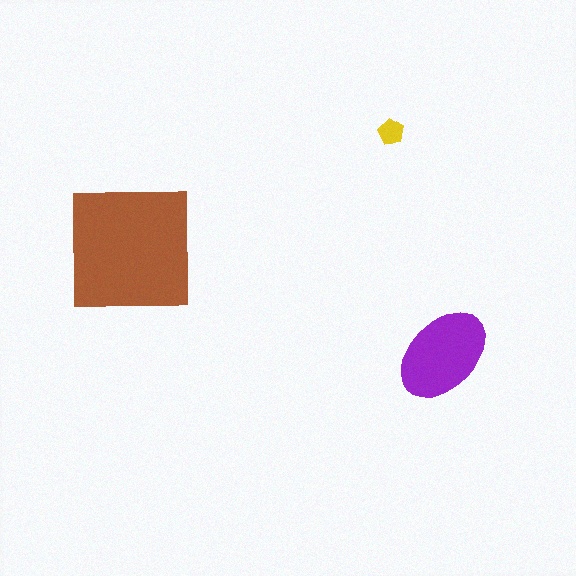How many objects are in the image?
There are 3 objects in the image.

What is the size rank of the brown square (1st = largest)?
1st.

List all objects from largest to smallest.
The brown square, the purple ellipse, the yellow pentagon.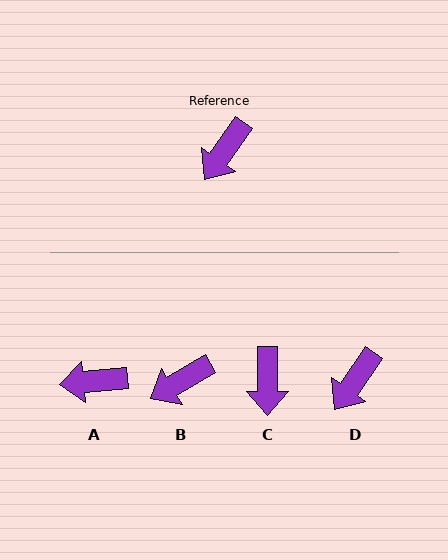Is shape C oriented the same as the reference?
No, it is off by about 35 degrees.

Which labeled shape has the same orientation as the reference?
D.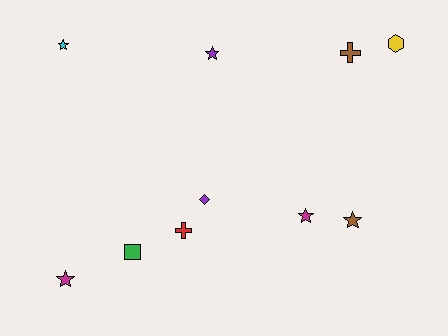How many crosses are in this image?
There are 2 crosses.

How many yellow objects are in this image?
There is 1 yellow object.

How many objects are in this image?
There are 10 objects.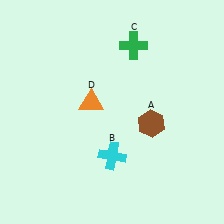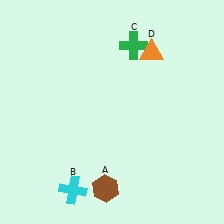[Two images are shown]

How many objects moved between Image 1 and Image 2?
3 objects moved between the two images.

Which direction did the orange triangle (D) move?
The orange triangle (D) moved right.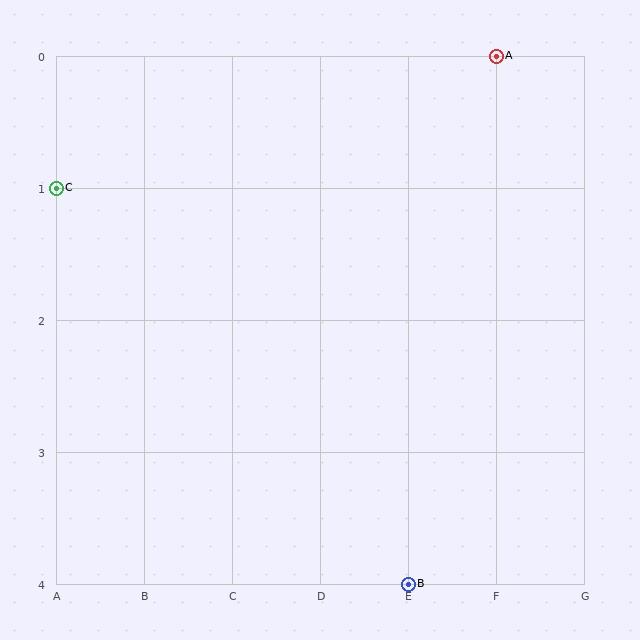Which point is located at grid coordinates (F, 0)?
Point A is at (F, 0).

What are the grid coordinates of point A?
Point A is at grid coordinates (F, 0).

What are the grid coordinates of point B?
Point B is at grid coordinates (E, 4).